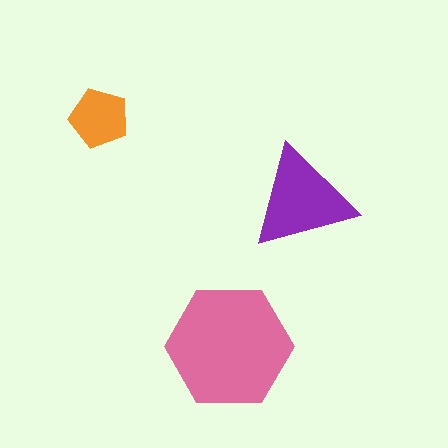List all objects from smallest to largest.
The orange pentagon, the purple triangle, the pink hexagon.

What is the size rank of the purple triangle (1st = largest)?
2nd.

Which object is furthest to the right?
The purple triangle is rightmost.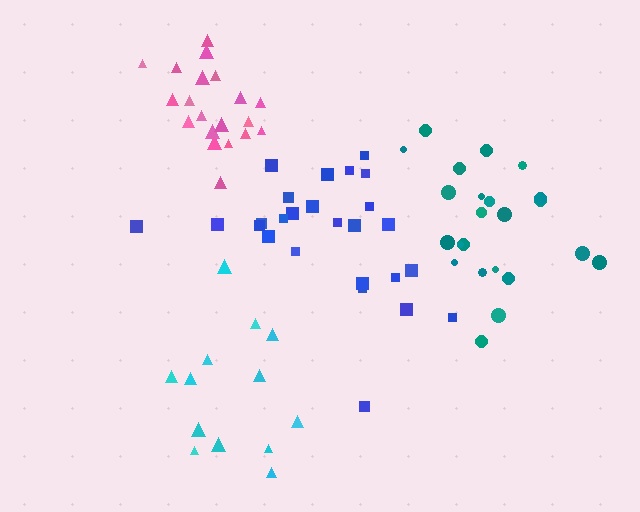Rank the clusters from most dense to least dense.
pink, teal, blue, cyan.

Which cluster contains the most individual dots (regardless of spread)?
Blue (26).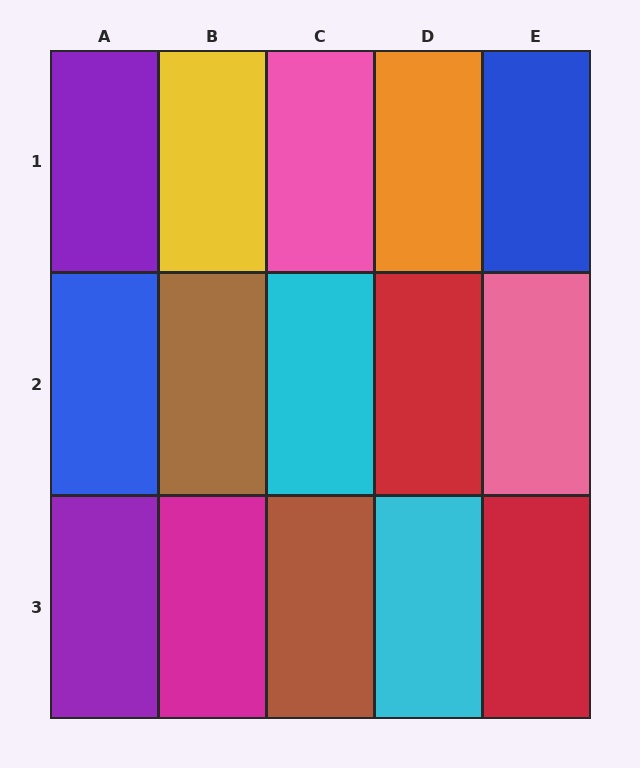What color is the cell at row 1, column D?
Orange.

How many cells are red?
2 cells are red.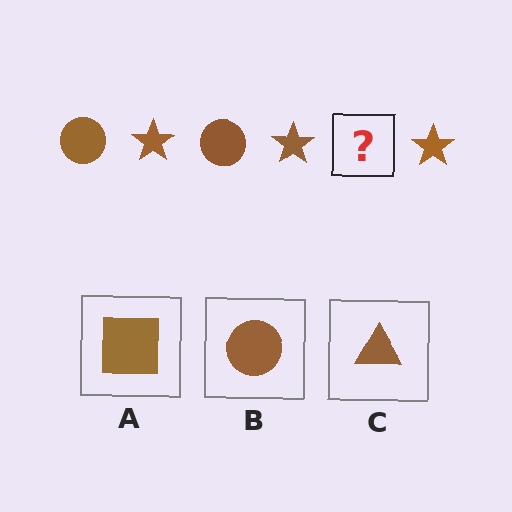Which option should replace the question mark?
Option B.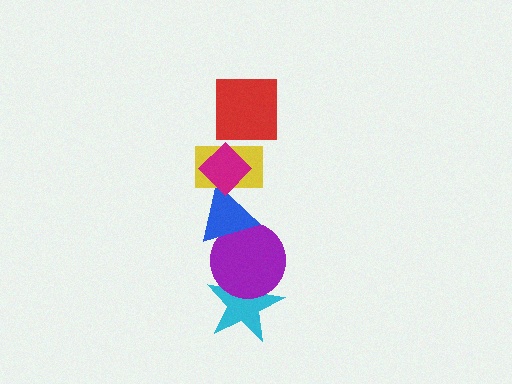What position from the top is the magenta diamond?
The magenta diamond is 2nd from the top.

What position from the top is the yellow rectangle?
The yellow rectangle is 3rd from the top.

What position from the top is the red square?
The red square is 1st from the top.